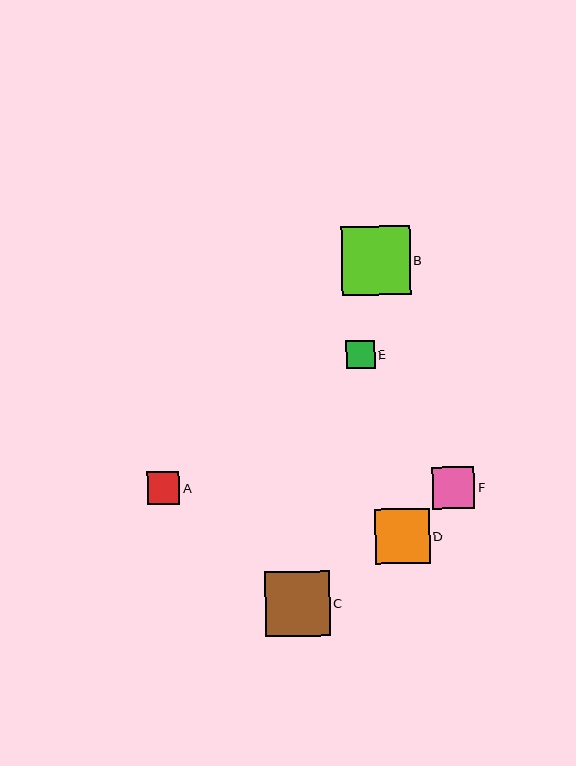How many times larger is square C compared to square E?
Square C is approximately 2.3 times the size of square E.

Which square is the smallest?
Square E is the smallest with a size of approximately 28 pixels.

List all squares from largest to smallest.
From largest to smallest: B, C, D, F, A, E.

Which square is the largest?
Square B is the largest with a size of approximately 69 pixels.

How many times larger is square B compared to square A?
Square B is approximately 2.1 times the size of square A.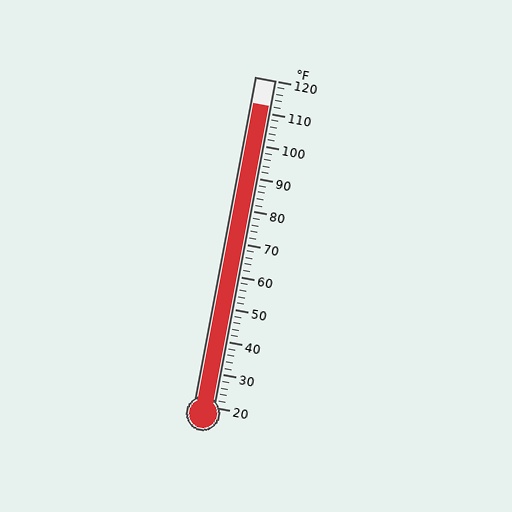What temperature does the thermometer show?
The thermometer shows approximately 112°F.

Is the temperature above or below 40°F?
The temperature is above 40°F.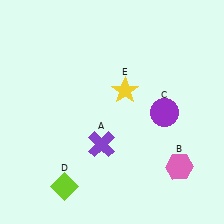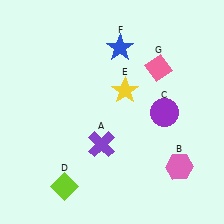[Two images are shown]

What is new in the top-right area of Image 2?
A blue star (F) was added in the top-right area of Image 2.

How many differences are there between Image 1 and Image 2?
There are 2 differences between the two images.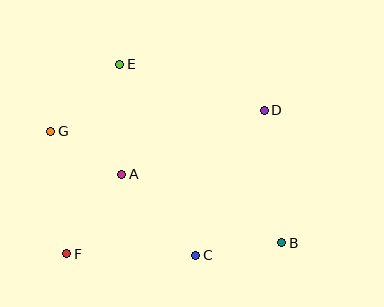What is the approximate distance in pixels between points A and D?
The distance between A and D is approximately 156 pixels.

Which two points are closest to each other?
Points A and G are closest to each other.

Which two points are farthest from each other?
Points B and G are farthest from each other.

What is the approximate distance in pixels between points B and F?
The distance between B and F is approximately 215 pixels.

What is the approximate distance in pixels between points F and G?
The distance between F and G is approximately 124 pixels.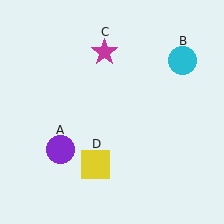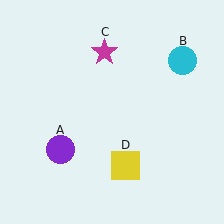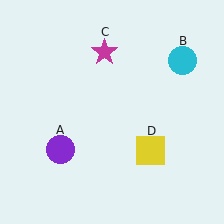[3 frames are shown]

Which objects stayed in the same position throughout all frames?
Purple circle (object A) and cyan circle (object B) and magenta star (object C) remained stationary.